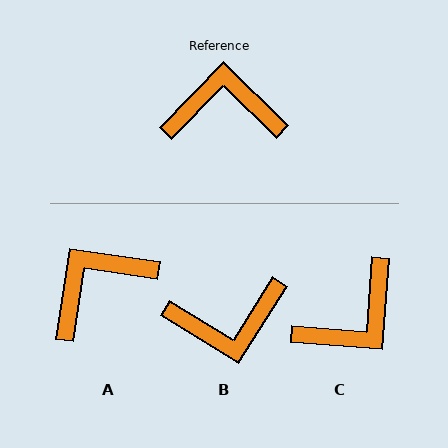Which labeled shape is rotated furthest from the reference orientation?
B, about 168 degrees away.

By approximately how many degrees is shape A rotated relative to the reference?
Approximately 36 degrees counter-clockwise.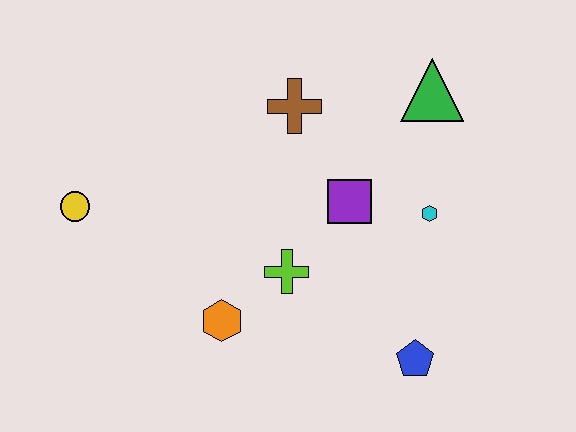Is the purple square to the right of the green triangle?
No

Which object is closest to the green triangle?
The cyan hexagon is closest to the green triangle.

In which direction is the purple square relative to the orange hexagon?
The purple square is to the right of the orange hexagon.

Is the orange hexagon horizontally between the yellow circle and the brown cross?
Yes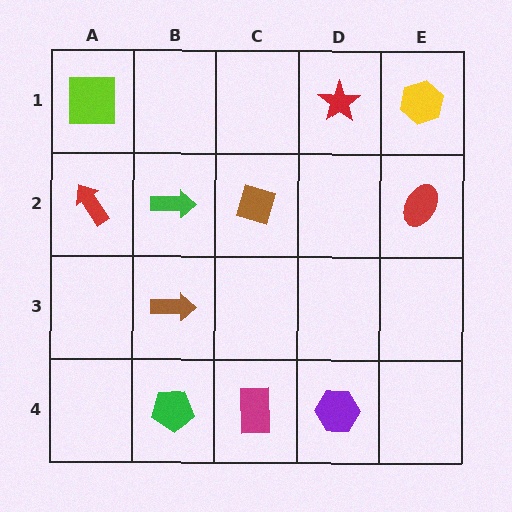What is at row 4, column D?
A purple hexagon.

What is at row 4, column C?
A magenta rectangle.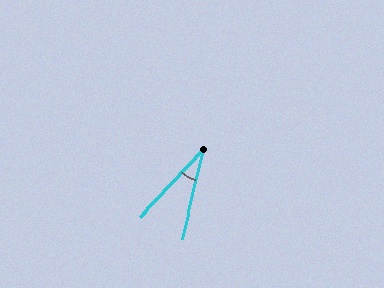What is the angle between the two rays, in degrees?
Approximately 30 degrees.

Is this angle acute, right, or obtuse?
It is acute.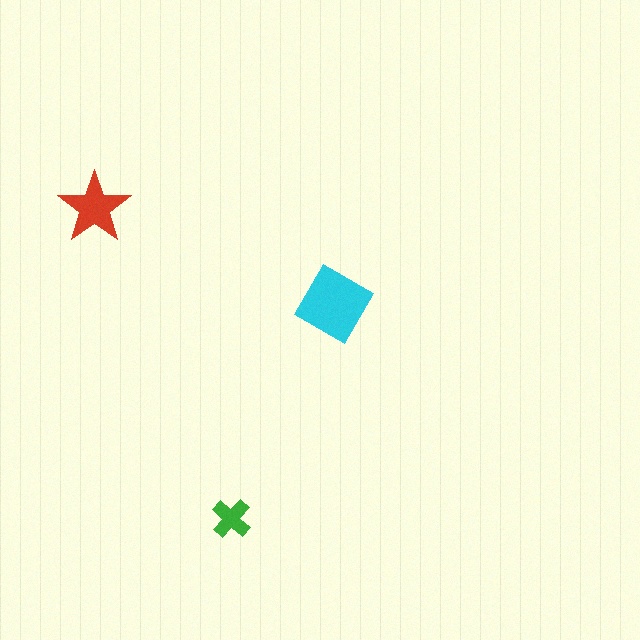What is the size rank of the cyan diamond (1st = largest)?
1st.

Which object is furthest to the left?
The red star is leftmost.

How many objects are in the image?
There are 3 objects in the image.